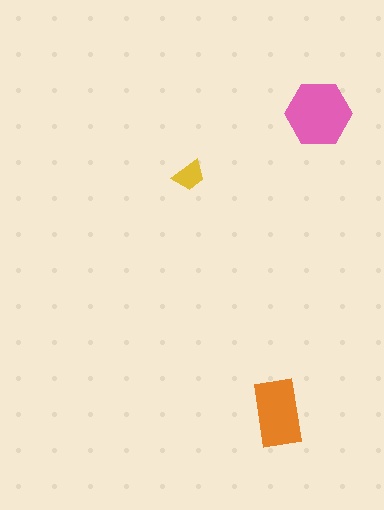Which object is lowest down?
The orange rectangle is bottommost.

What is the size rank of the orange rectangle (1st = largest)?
2nd.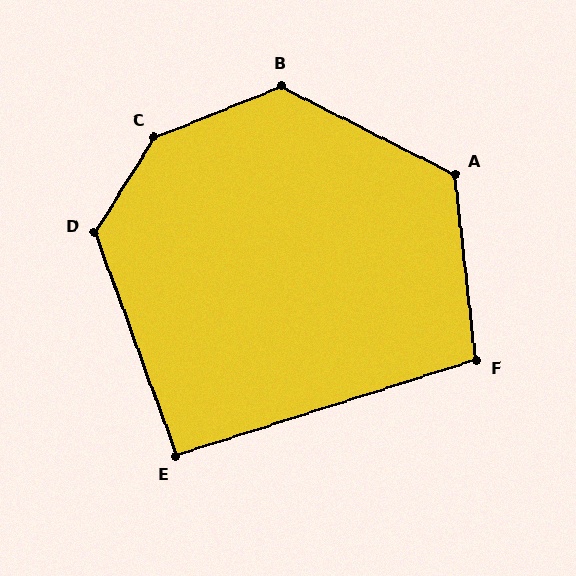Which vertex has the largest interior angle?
C, at approximately 144 degrees.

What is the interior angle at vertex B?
Approximately 131 degrees (obtuse).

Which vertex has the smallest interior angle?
E, at approximately 93 degrees.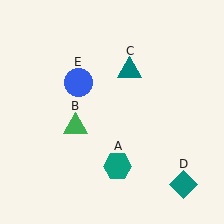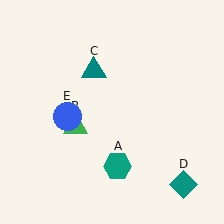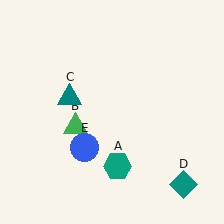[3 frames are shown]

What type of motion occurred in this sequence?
The teal triangle (object C), blue circle (object E) rotated counterclockwise around the center of the scene.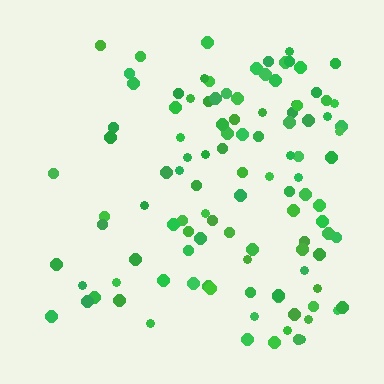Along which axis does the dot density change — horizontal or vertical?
Horizontal.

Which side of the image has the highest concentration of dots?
The right.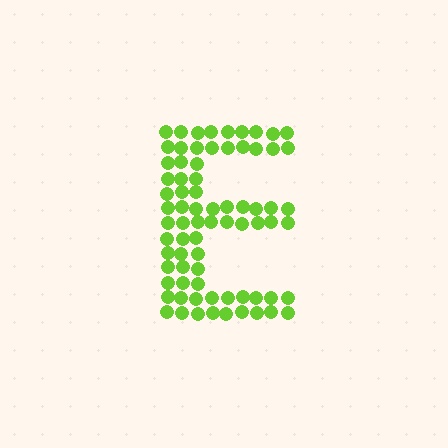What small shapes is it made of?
It is made of small circles.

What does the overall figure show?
The overall figure shows the letter E.